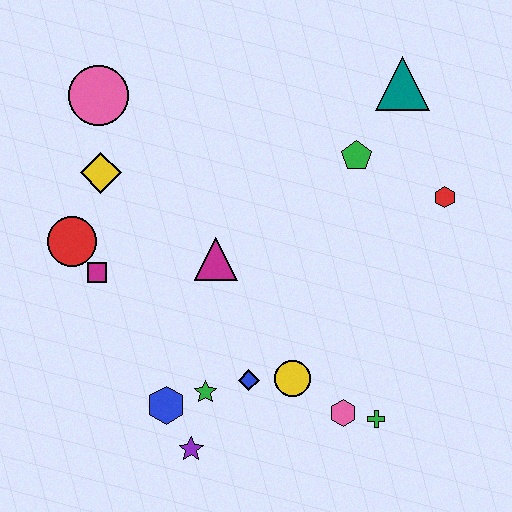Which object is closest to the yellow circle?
The blue diamond is closest to the yellow circle.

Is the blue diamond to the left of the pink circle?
No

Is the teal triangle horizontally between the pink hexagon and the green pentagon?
No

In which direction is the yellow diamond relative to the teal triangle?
The yellow diamond is to the left of the teal triangle.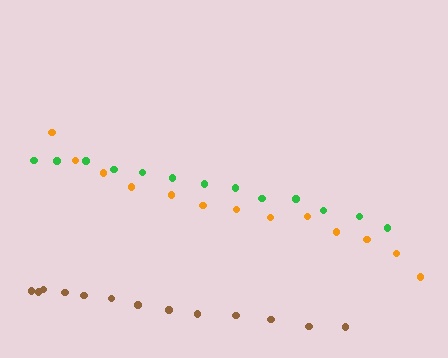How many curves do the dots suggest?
There are 3 distinct paths.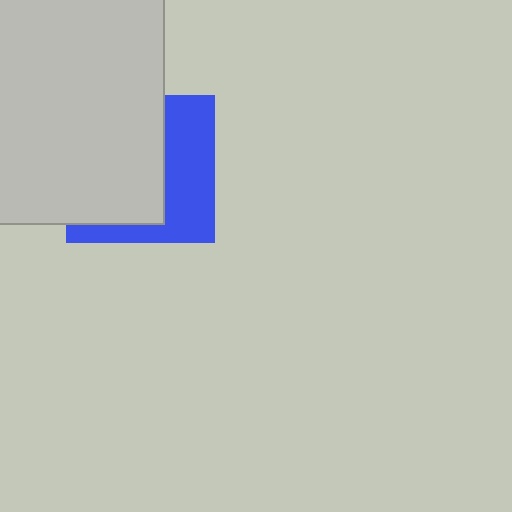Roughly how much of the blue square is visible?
A small part of it is visible (roughly 41%).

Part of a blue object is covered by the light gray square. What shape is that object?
It is a square.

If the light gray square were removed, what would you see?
You would see the complete blue square.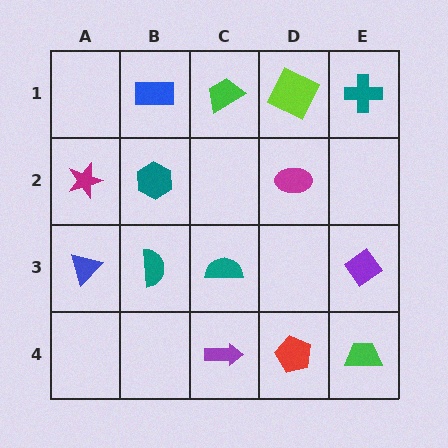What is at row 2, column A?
A magenta star.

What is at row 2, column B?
A teal hexagon.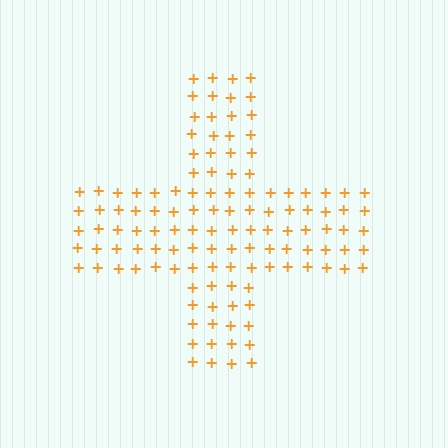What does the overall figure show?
The overall figure shows a cross.